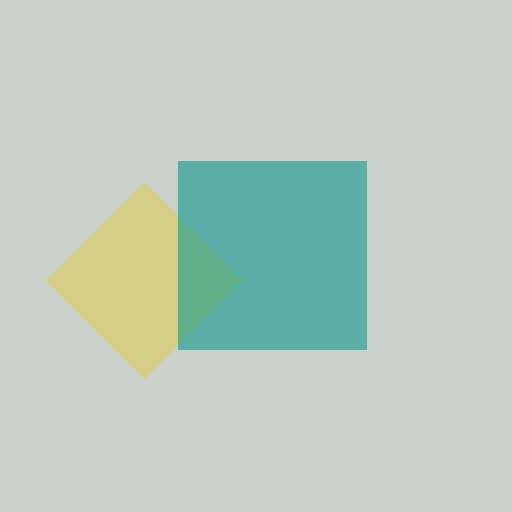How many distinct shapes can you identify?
There are 2 distinct shapes: a yellow diamond, a teal square.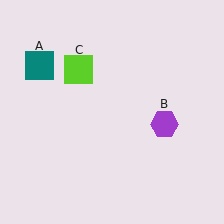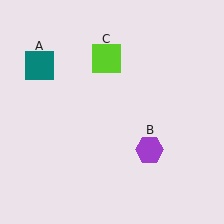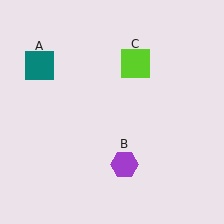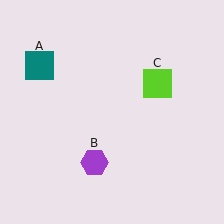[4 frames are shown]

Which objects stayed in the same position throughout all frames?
Teal square (object A) remained stationary.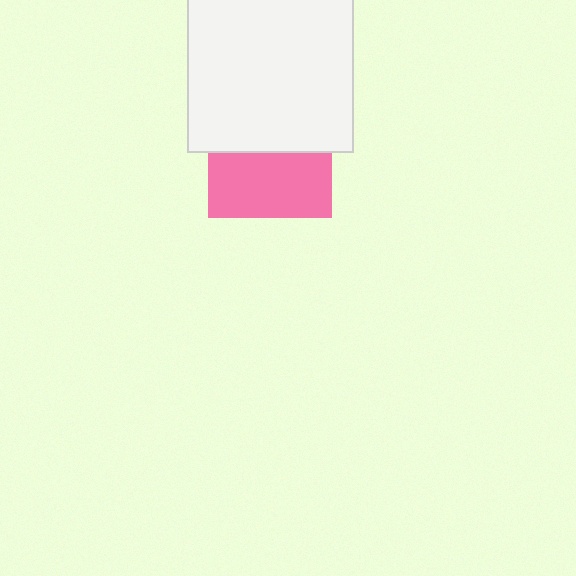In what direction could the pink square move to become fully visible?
The pink square could move down. That would shift it out from behind the white square entirely.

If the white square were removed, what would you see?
You would see the complete pink square.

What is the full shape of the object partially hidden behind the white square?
The partially hidden object is a pink square.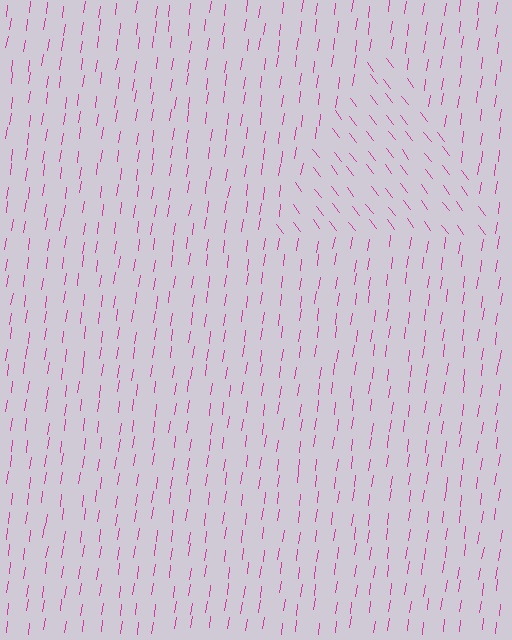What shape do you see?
I see a triangle.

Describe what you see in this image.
The image is filled with small magenta line segments. A triangle region in the image has lines oriented differently from the surrounding lines, creating a visible texture boundary.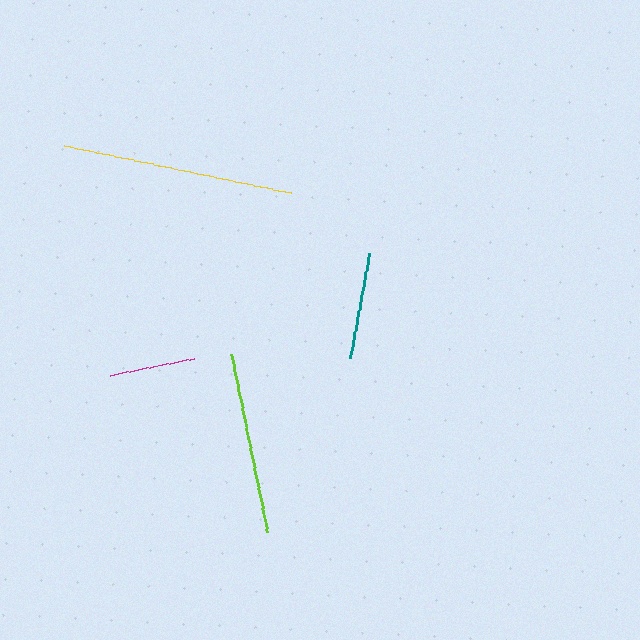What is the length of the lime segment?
The lime segment is approximately 181 pixels long.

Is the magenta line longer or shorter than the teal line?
The teal line is longer than the magenta line.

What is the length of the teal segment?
The teal segment is approximately 106 pixels long.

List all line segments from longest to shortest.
From longest to shortest: yellow, lime, teal, magenta.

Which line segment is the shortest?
The magenta line is the shortest at approximately 85 pixels.